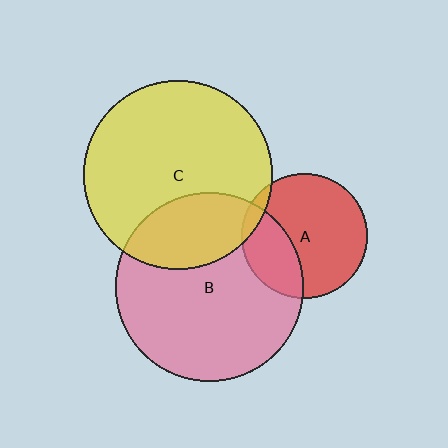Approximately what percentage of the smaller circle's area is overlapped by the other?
Approximately 5%.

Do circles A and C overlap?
Yes.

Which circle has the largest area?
Circle C (yellow).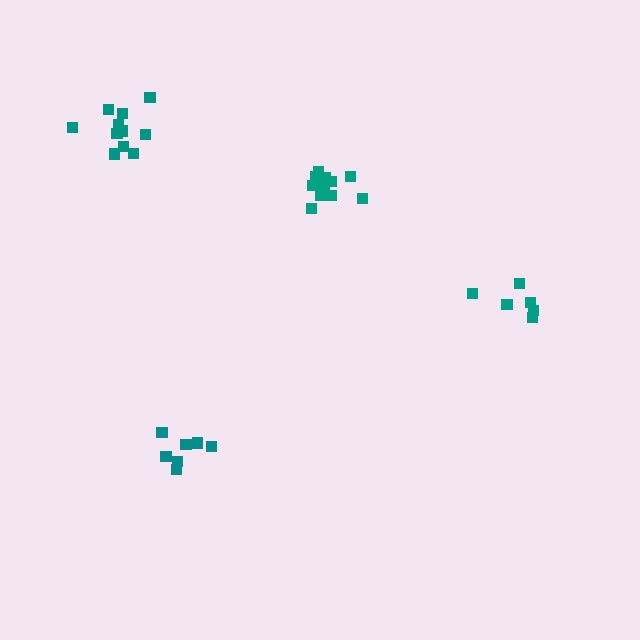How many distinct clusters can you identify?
There are 4 distinct clusters.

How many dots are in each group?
Group 1: 12 dots, Group 2: 12 dots, Group 3: 7 dots, Group 4: 6 dots (37 total).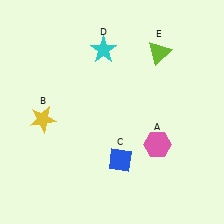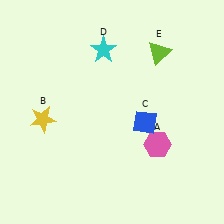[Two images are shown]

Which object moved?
The blue diamond (C) moved up.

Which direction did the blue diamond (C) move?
The blue diamond (C) moved up.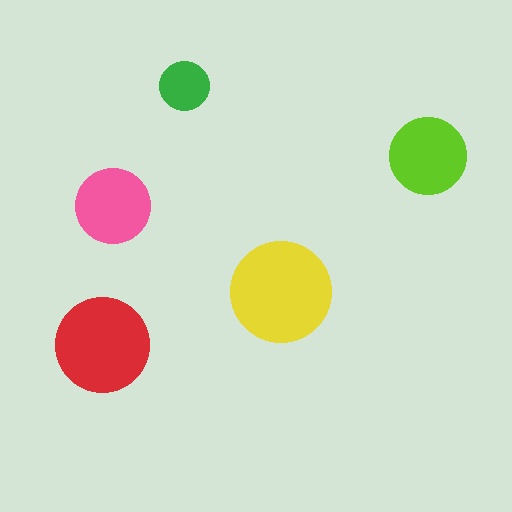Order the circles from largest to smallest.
the yellow one, the red one, the lime one, the pink one, the green one.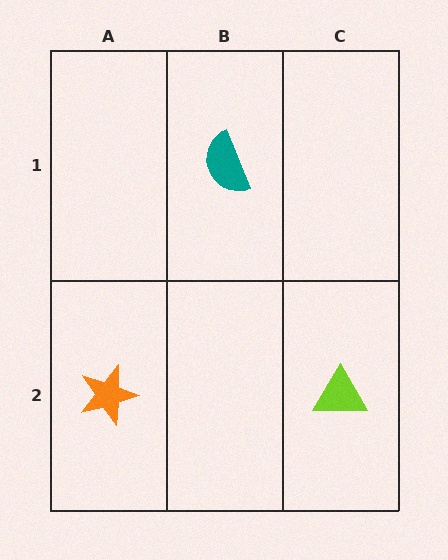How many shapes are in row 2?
2 shapes.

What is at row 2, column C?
A lime triangle.